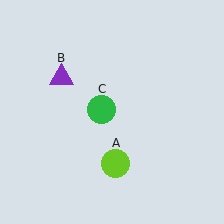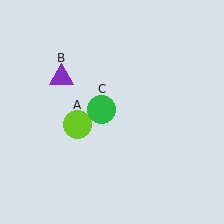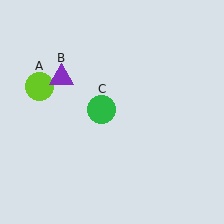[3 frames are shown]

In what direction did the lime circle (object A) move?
The lime circle (object A) moved up and to the left.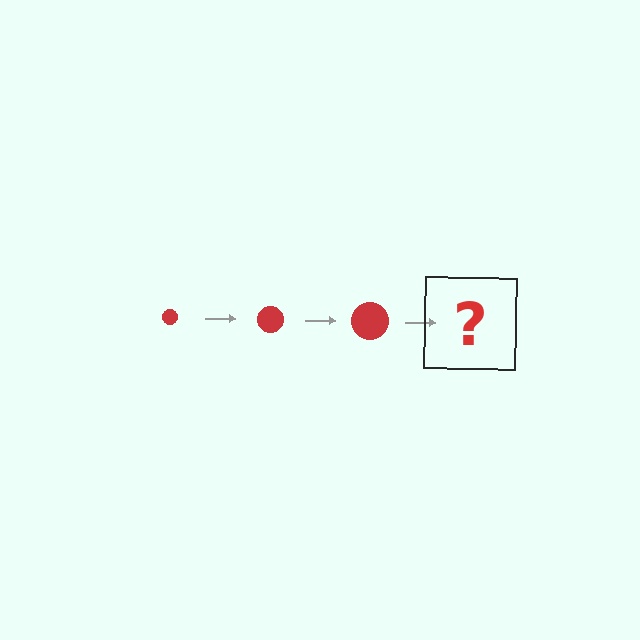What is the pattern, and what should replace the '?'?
The pattern is that the circle gets progressively larger each step. The '?' should be a red circle, larger than the previous one.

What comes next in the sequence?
The next element should be a red circle, larger than the previous one.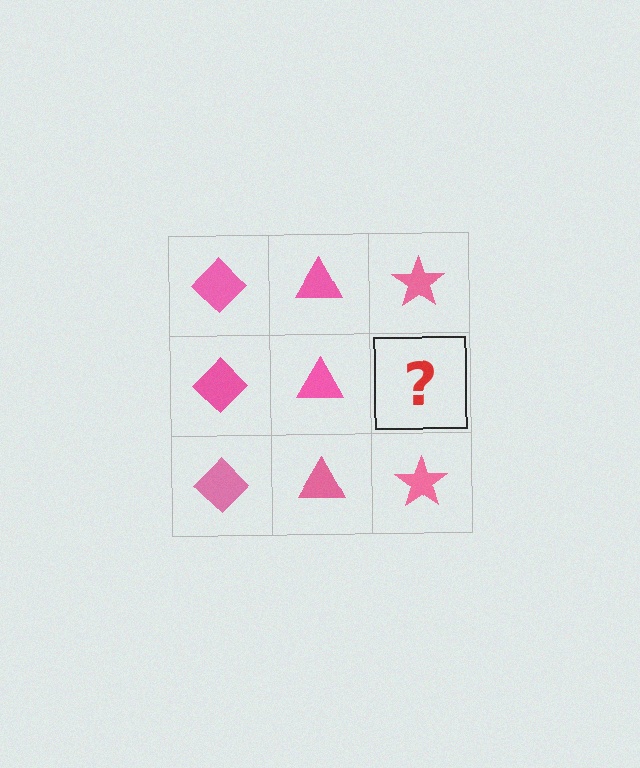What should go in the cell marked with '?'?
The missing cell should contain a pink star.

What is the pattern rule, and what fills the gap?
The rule is that each column has a consistent shape. The gap should be filled with a pink star.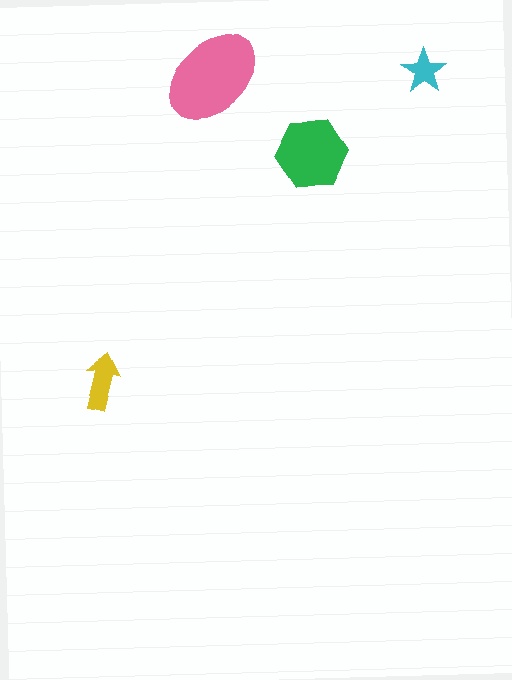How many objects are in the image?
There are 4 objects in the image.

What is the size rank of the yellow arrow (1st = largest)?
3rd.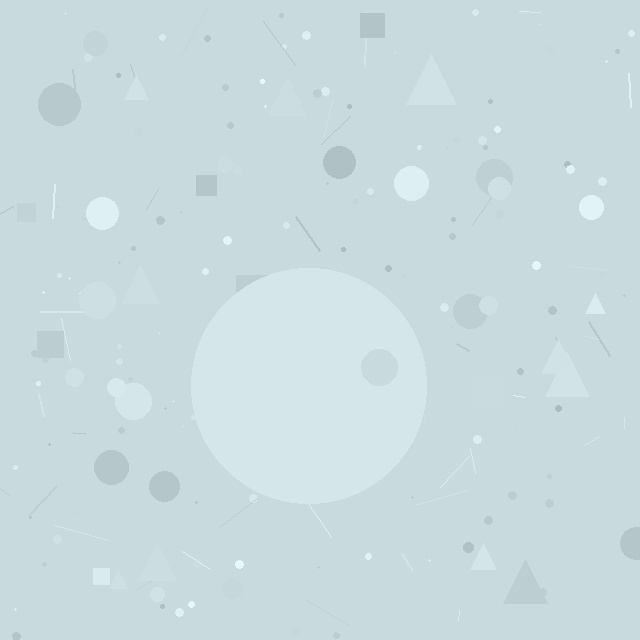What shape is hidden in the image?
A circle is hidden in the image.